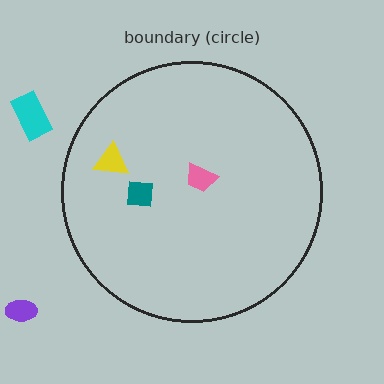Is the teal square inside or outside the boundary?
Inside.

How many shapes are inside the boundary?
3 inside, 2 outside.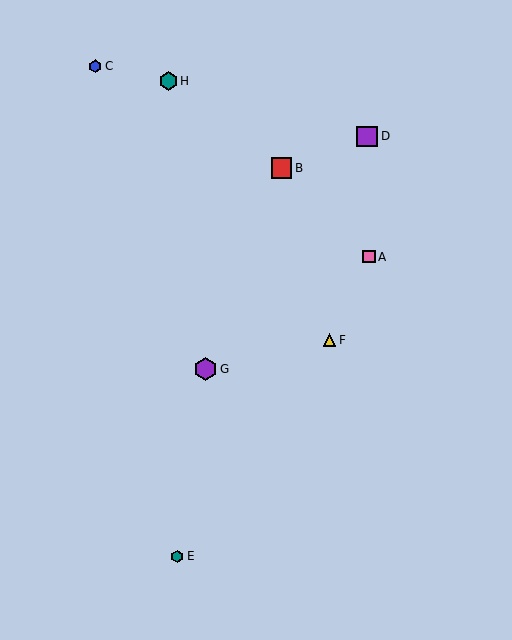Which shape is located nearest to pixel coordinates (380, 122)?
The purple square (labeled D) at (367, 136) is nearest to that location.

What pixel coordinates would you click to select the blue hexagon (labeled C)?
Click at (95, 66) to select the blue hexagon C.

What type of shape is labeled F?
Shape F is a yellow triangle.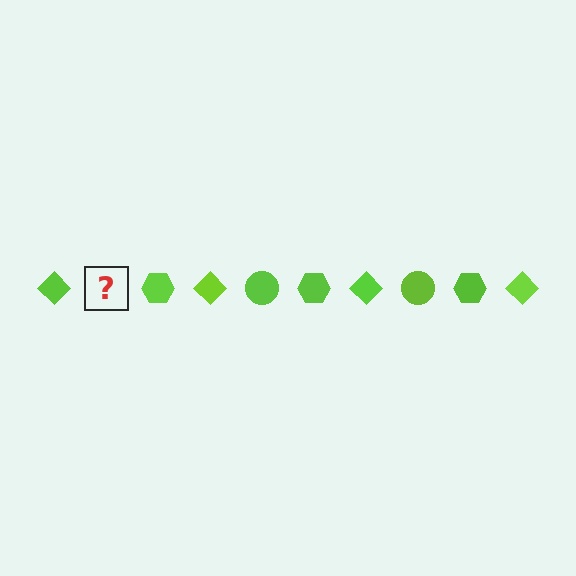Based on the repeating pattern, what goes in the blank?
The blank should be a lime circle.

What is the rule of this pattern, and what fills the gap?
The rule is that the pattern cycles through diamond, circle, hexagon shapes in lime. The gap should be filled with a lime circle.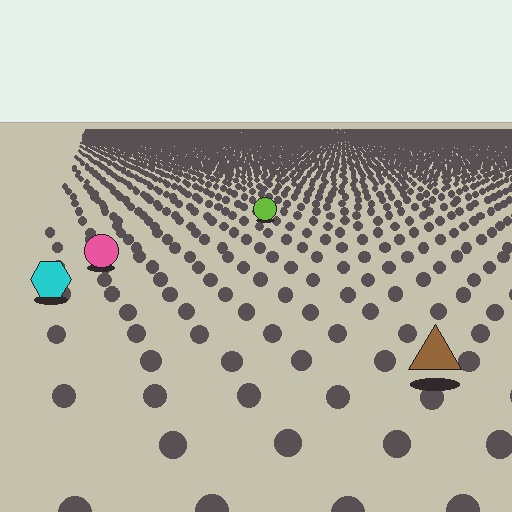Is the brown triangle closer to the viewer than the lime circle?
Yes. The brown triangle is closer — you can tell from the texture gradient: the ground texture is coarser near it.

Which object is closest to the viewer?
The brown triangle is closest. The texture marks near it are larger and more spread out.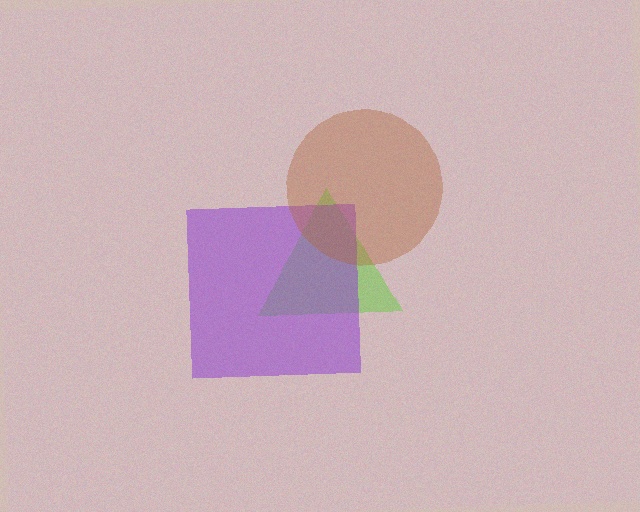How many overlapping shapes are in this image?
There are 3 overlapping shapes in the image.